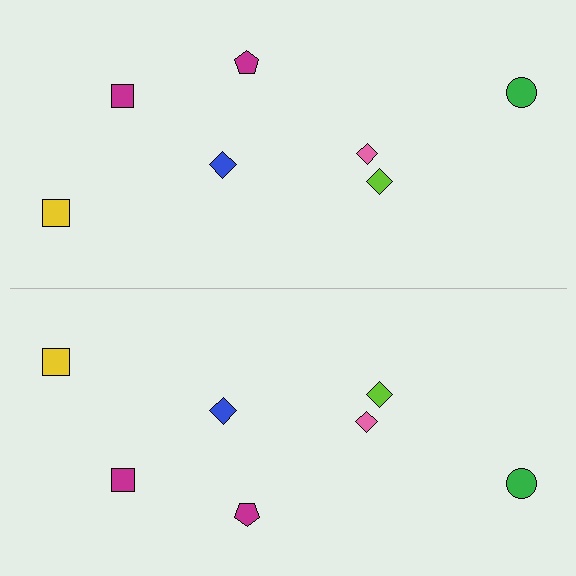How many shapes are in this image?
There are 14 shapes in this image.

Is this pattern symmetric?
Yes, this pattern has bilateral (reflection) symmetry.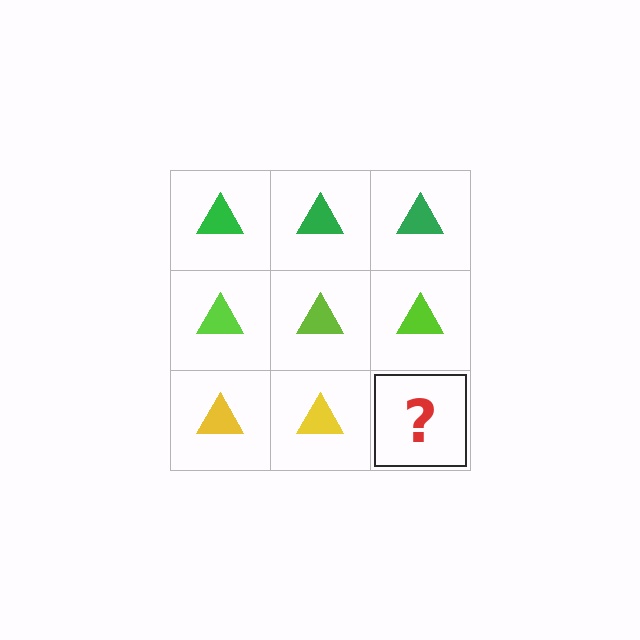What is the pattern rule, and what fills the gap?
The rule is that each row has a consistent color. The gap should be filled with a yellow triangle.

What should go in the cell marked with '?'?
The missing cell should contain a yellow triangle.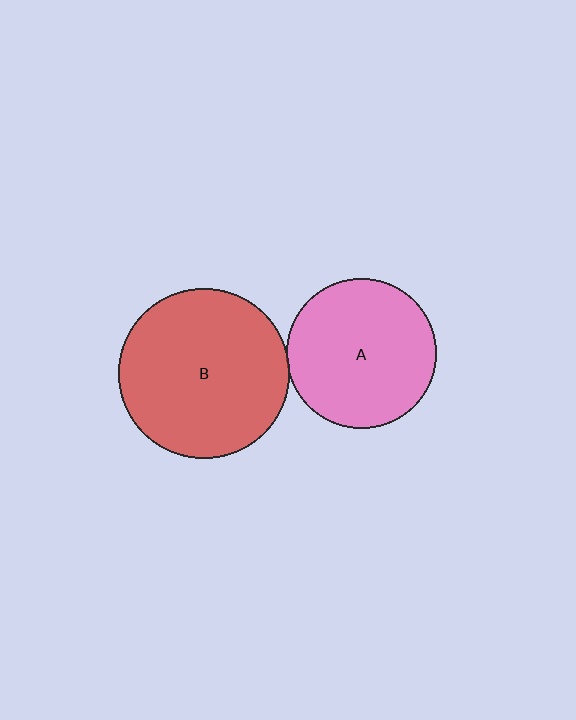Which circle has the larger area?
Circle B (red).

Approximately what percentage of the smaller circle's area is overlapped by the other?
Approximately 5%.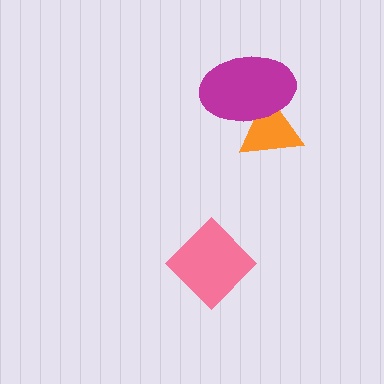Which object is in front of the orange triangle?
The magenta ellipse is in front of the orange triangle.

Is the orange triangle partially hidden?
Yes, it is partially covered by another shape.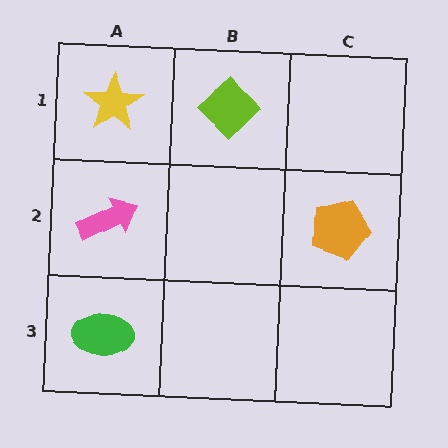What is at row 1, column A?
A yellow star.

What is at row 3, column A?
A green ellipse.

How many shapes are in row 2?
2 shapes.